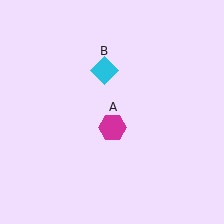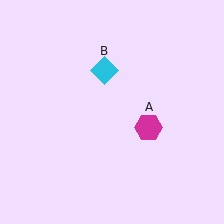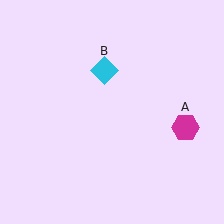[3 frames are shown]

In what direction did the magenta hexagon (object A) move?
The magenta hexagon (object A) moved right.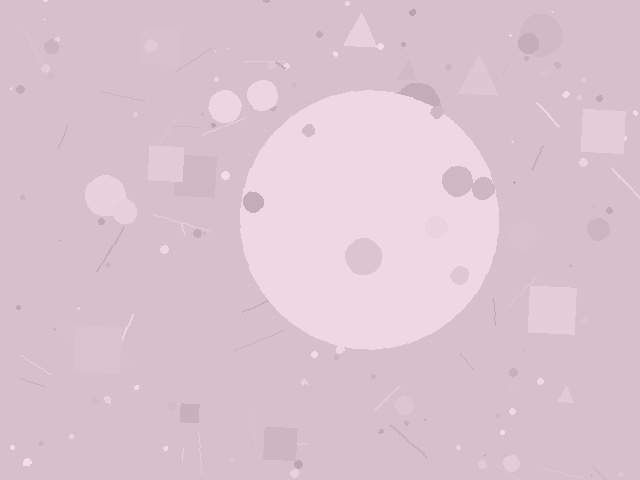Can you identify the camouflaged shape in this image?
The camouflaged shape is a circle.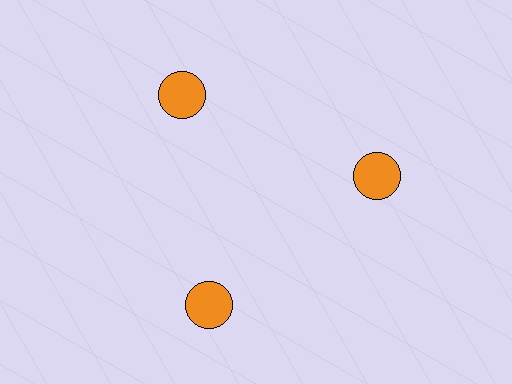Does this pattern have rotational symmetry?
Yes, this pattern has 3-fold rotational symmetry. It looks the same after rotating 120 degrees around the center.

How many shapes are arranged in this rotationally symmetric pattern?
There are 3 shapes, arranged in 3 groups of 1.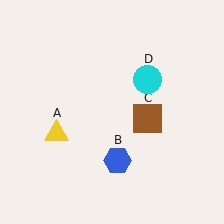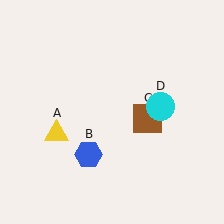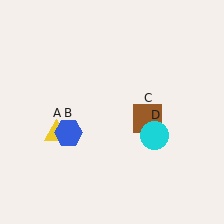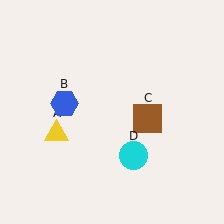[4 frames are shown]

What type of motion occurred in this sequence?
The blue hexagon (object B), cyan circle (object D) rotated clockwise around the center of the scene.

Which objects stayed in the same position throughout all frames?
Yellow triangle (object A) and brown square (object C) remained stationary.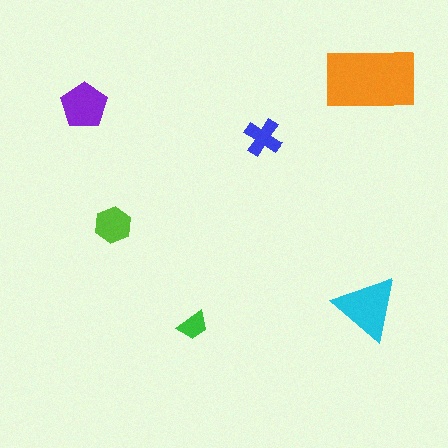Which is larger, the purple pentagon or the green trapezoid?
The purple pentagon.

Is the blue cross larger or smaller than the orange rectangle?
Smaller.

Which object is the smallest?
The green trapezoid.